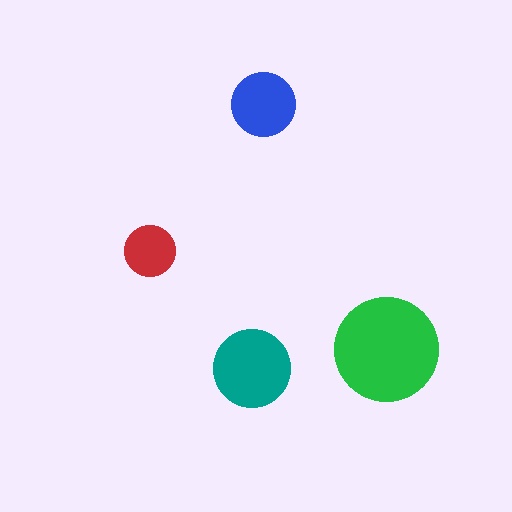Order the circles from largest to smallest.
the green one, the teal one, the blue one, the red one.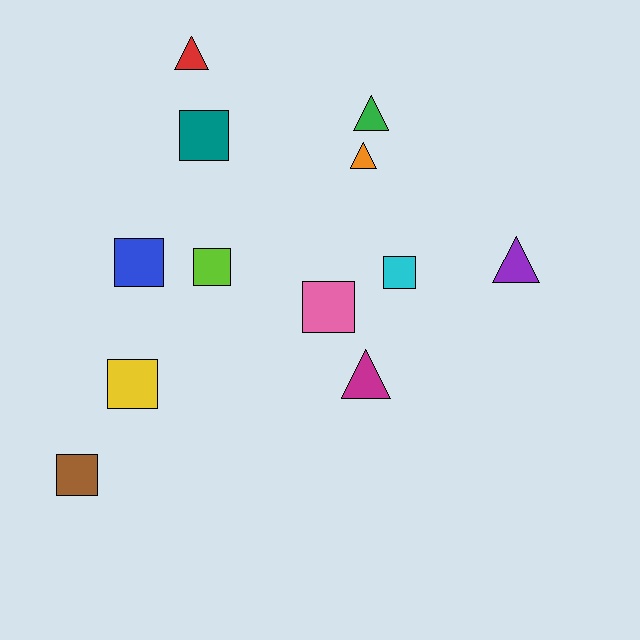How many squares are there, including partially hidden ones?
There are 7 squares.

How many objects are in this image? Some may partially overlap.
There are 12 objects.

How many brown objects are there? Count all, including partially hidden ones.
There is 1 brown object.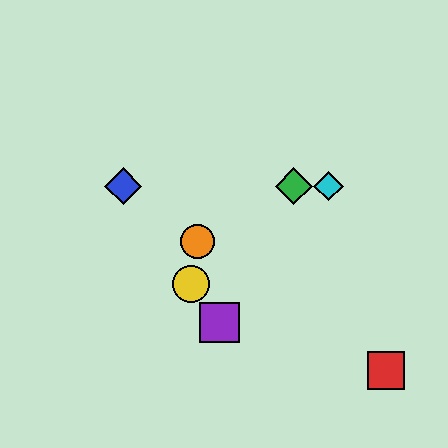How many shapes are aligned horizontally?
3 shapes (the blue diamond, the green diamond, the cyan diamond) are aligned horizontally.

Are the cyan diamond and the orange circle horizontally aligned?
No, the cyan diamond is at y≈186 and the orange circle is at y≈242.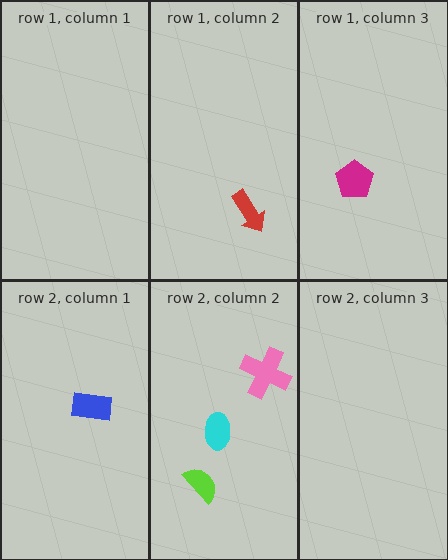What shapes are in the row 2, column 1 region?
The blue rectangle.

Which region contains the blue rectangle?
The row 2, column 1 region.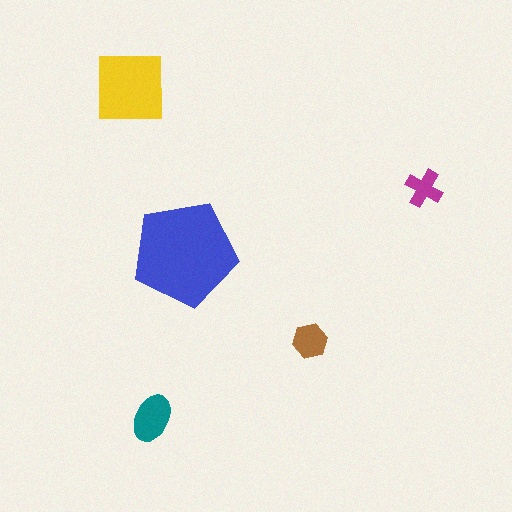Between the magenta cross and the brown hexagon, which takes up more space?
The brown hexagon.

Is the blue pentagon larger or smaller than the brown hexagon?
Larger.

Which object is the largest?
The blue pentagon.